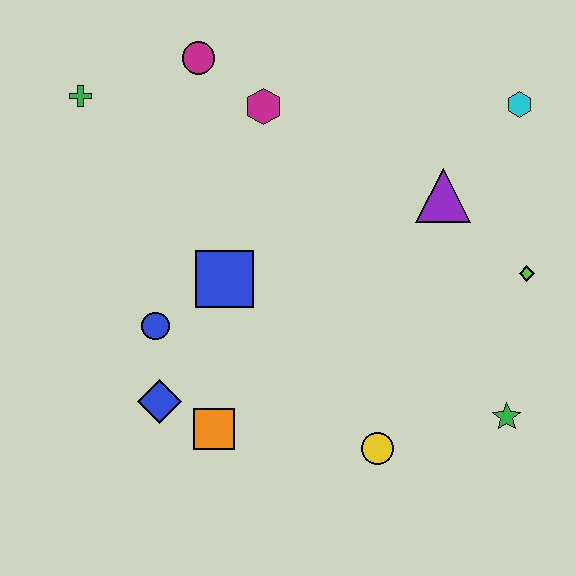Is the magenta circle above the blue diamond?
Yes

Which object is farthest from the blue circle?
The cyan hexagon is farthest from the blue circle.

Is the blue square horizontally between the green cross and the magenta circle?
No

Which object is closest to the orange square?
The blue diamond is closest to the orange square.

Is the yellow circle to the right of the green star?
No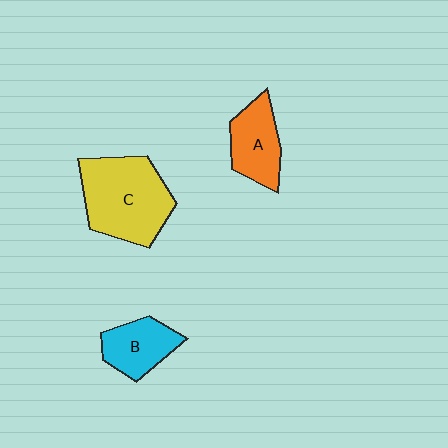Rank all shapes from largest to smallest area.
From largest to smallest: C (yellow), A (orange), B (cyan).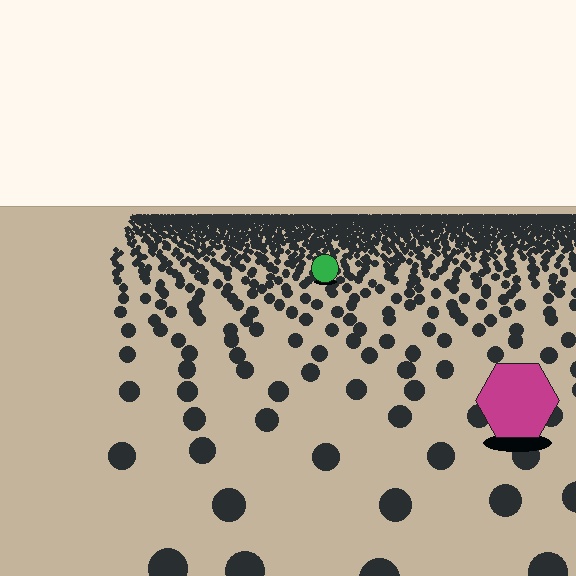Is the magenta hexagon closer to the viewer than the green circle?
Yes. The magenta hexagon is closer — you can tell from the texture gradient: the ground texture is coarser near it.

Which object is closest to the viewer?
The magenta hexagon is closest. The texture marks near it are larger and more spread out.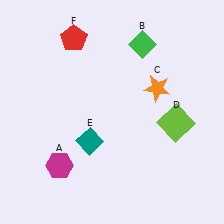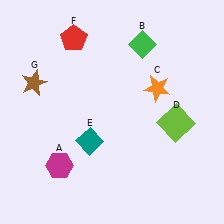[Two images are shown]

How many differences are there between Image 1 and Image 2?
There is 1 difference between the two images.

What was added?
A brown star (G) was added in Image 2.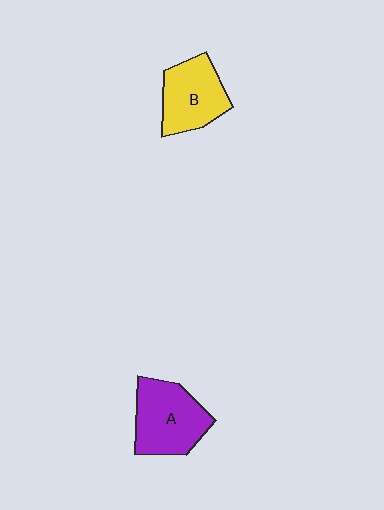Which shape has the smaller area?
Shape B (yellow).